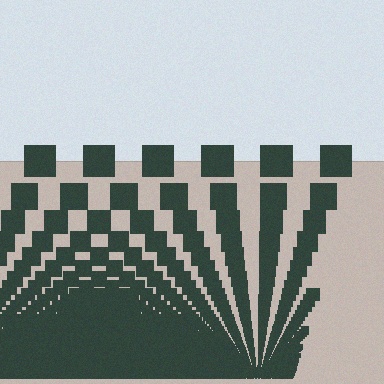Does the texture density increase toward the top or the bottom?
Density increases toward the bottom.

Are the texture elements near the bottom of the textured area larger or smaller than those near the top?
Smaller. The gradient is inverted — elements near the bottom are smaller and denser.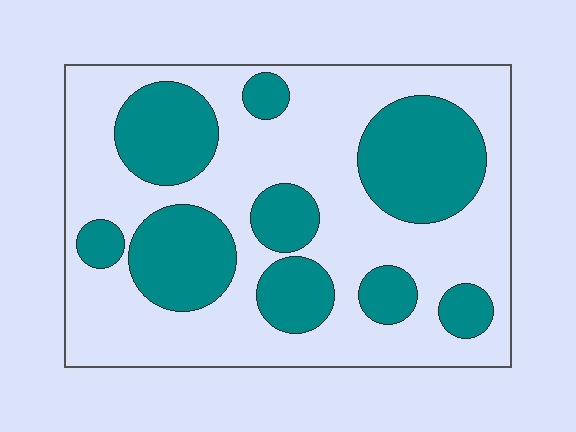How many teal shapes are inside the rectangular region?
9.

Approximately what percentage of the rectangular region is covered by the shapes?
Approximately 35%.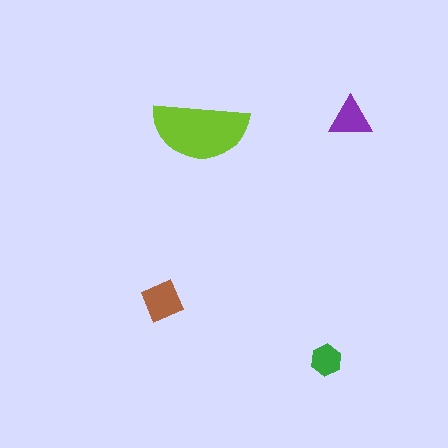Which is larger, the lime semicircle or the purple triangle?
The lime semicircle.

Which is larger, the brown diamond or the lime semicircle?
The lime semicircle.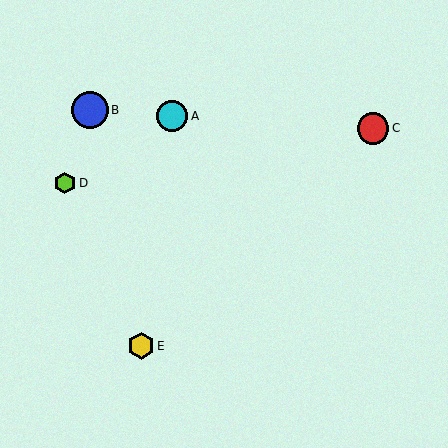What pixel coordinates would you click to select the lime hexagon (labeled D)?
Click at (65, 183) to select the lime hexagon D.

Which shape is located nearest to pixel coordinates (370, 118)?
The red circle (labeled C) at (373, 128) is nearest to that location.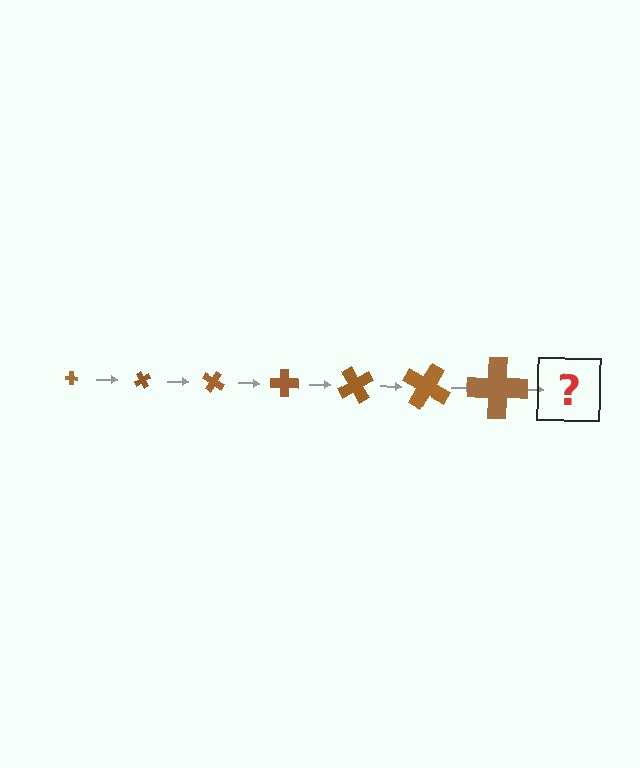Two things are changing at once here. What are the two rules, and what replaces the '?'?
The two rules are that the cross grows larger each step and it rotates 60 degrees each step. The '?' should be a cross, larger than the previous one and rotated 420 degrees from the start.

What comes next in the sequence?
The next element should be a cross, larger than the previous one and rotated 420 degrees from the start.